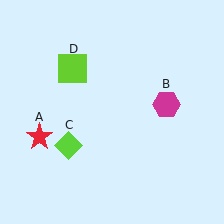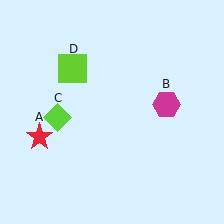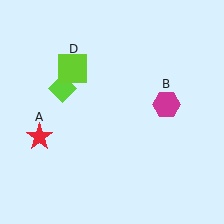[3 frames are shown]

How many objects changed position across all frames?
1 object changed position: lime diamond (object C).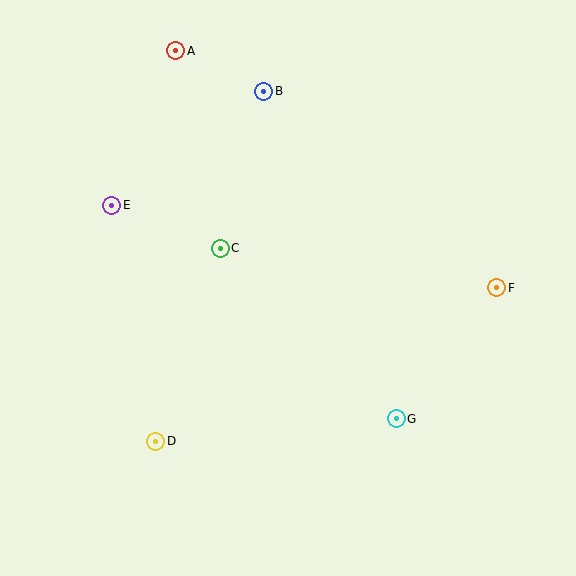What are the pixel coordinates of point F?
Point F is at (497, 288).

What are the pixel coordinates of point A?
Point A is at (176, 51).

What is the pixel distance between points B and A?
The distance between B and A is 97 pixels.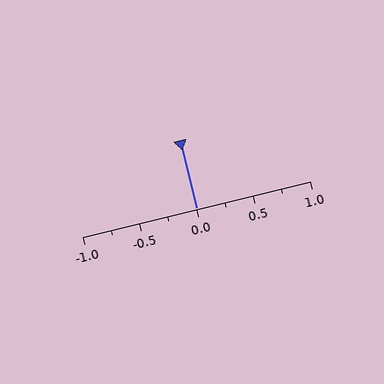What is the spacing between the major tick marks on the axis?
The major ticks are spaced 0.5 apart.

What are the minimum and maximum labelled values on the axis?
The axis runs from -1.0 to 1.0.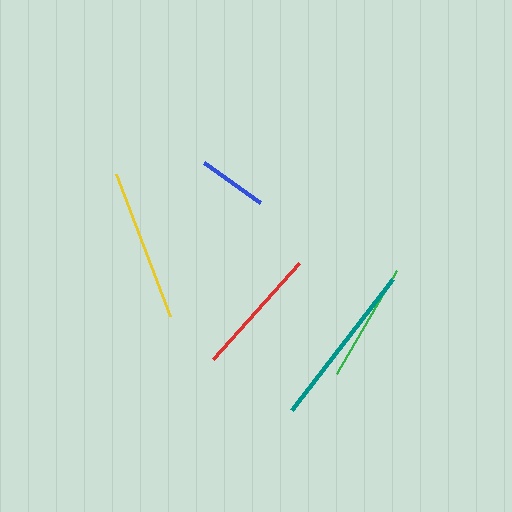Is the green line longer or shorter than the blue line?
The green line is longer than the blue line.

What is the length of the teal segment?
The teal segment is approximately 165 pixels long.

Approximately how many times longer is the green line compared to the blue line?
The green line is approximately 1.7 times the length of the blue line.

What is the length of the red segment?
The red segment is approximately 129 pixels long.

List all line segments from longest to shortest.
From longest to shortest: teal, yellow, red, green, blue.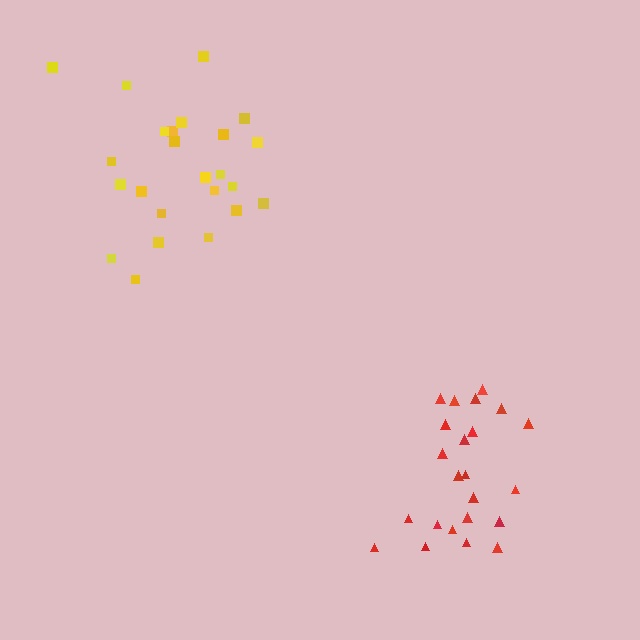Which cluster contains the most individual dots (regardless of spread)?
Yellow (24).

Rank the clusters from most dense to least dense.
red, yellow.